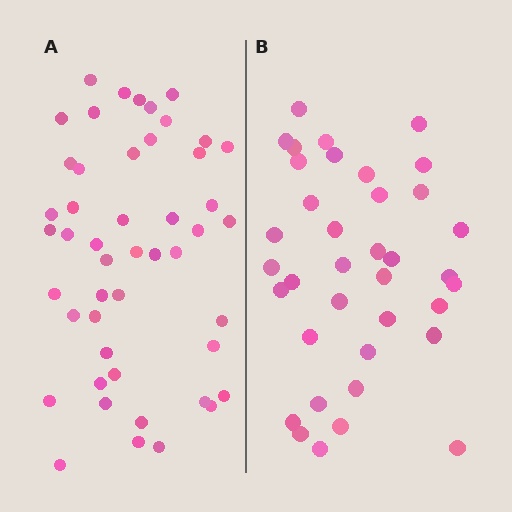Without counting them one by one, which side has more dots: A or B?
Region A (the left region) has more dots.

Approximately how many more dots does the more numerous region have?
Region A has roughly 12 or so more dots than region B.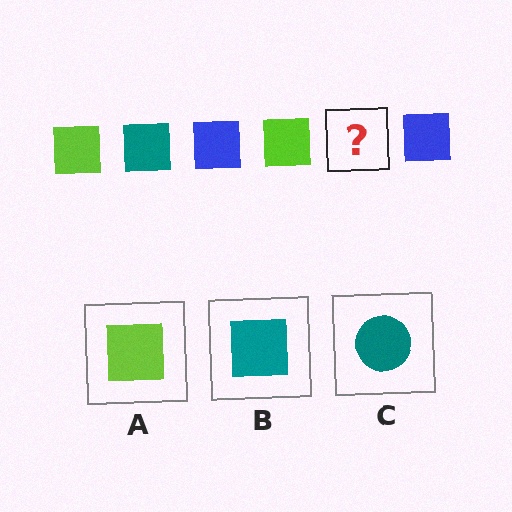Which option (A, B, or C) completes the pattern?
B.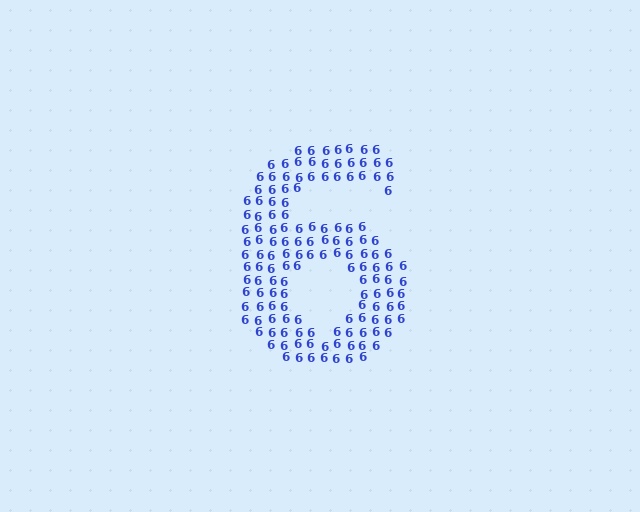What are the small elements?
The small elements are digit 6's.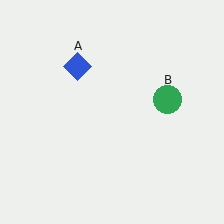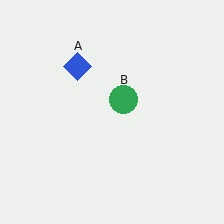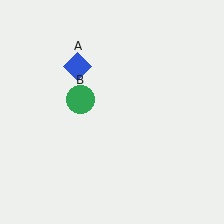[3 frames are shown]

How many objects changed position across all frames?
1 object changed position: green circle (object B).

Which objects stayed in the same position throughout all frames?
Blue diamond (object A) remained stationary.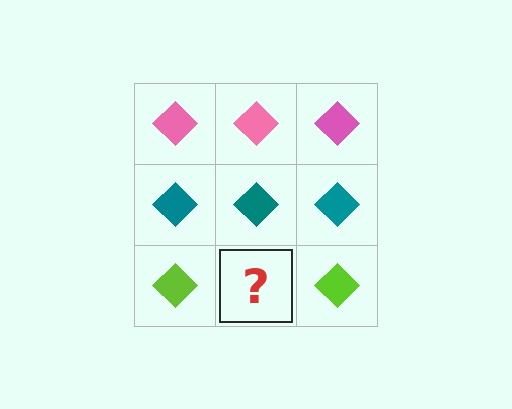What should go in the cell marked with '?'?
The missing cell should contain a lime diamond.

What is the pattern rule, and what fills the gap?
The rule is that each row has a consistent color. The gap should be filled with a lime diamond.